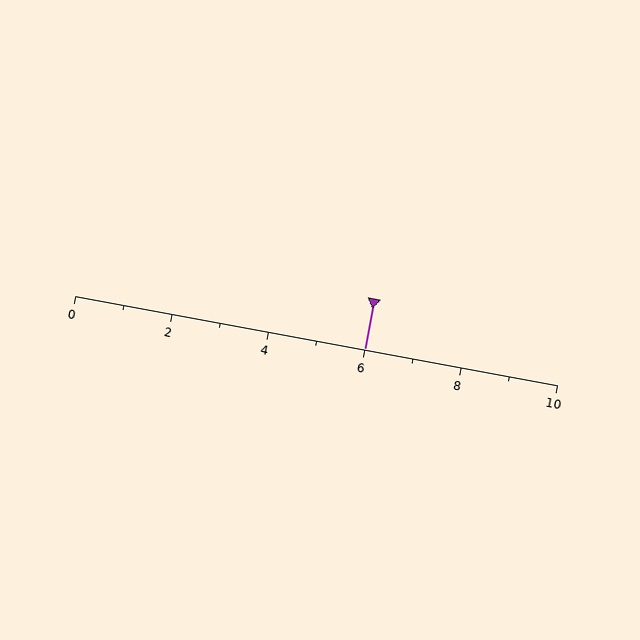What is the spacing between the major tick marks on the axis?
The major ticks are spaced 2 apart.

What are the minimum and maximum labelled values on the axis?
The axis runs from 0 to 10.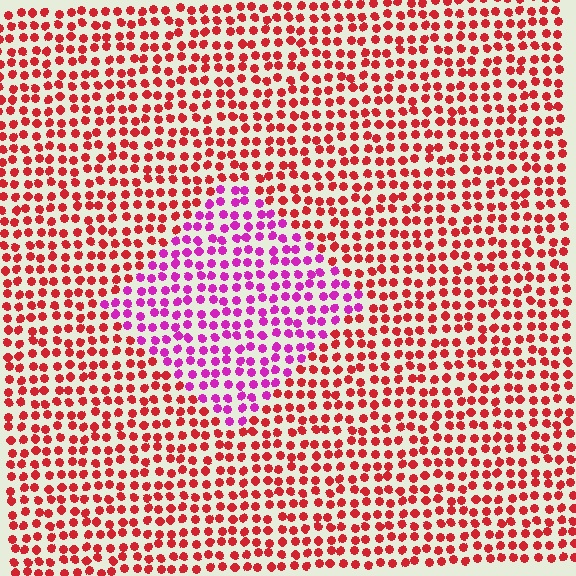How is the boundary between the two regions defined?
The boundary is defined purely by a slight shift in hue (about 49 degrees). Spacing, size, and orientation are identical on both sides.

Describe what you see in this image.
The image is filled with small red elements in a uniform arrangement. A diamond-shaped region is visible where the elements are tinted to a slightly different hue, forming a subtle color boundary.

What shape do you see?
I see a diamond.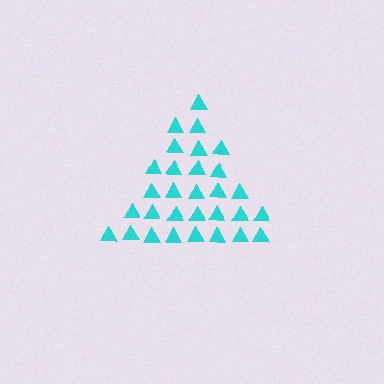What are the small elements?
The small elements are triangles.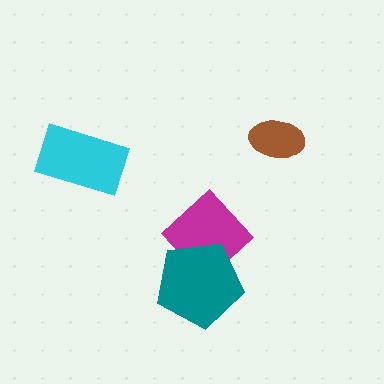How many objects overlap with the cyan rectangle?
0 objects overlap with the cyan rectangle.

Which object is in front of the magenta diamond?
The teal pentagon is in front of the magenta diamond.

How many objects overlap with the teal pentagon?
1 object overlaps with the teal pentagon.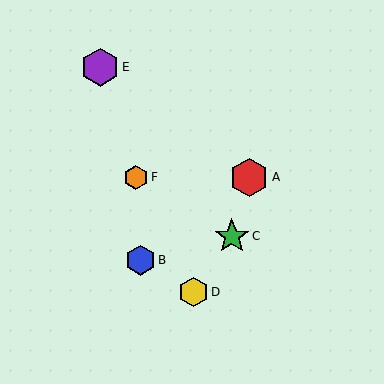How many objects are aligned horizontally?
2 objects (A, F) are aligned horizontally.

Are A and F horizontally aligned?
Yes, both are at y≈177.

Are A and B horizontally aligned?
No, A is at y≈177 and B is at y≈260.